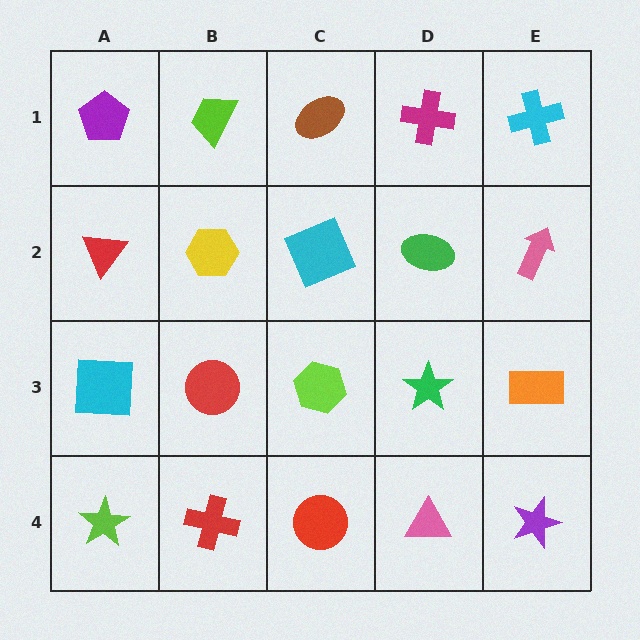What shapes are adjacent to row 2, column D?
A magenta cross (row 1, column D), a green star (row 3, column D), a cyan square (row 2, column C), a pink arrow (row 2, column E).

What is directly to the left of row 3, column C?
A red circle.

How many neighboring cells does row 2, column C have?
4.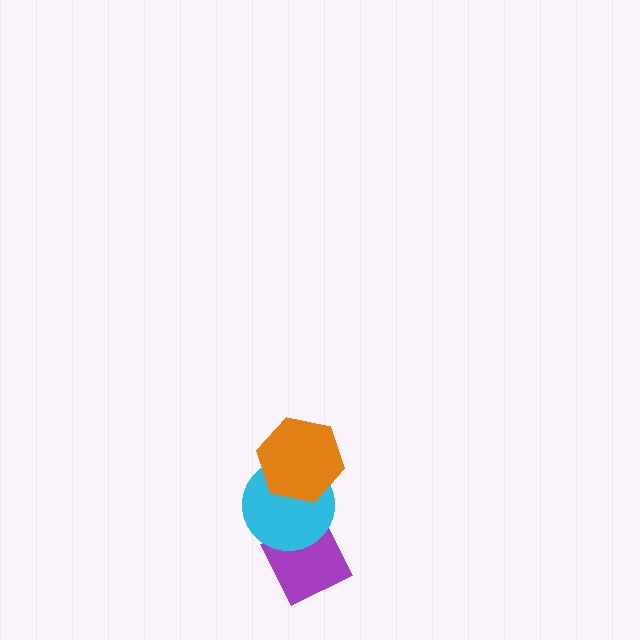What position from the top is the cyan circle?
The cyan circle is 2nd from the top.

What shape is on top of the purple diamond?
The cyan circle is on top of the purple diamond.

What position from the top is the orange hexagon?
The orange hexagon is 1st from the top.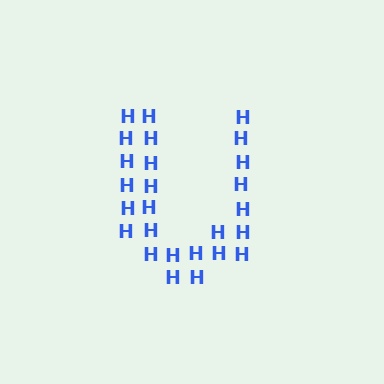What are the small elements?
The small elements are letter H's.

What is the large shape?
The large shape is the letter U.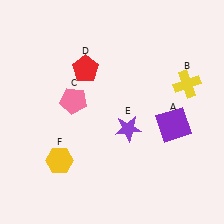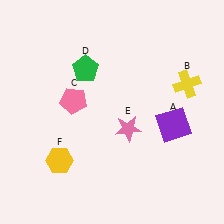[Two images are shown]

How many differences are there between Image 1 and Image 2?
There are 2 differences between the two images.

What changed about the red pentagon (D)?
In Image 1, D is red. In Image 2, it changed to green.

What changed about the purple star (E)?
In Image 1, E is purple. In Image 2, it changed to pink.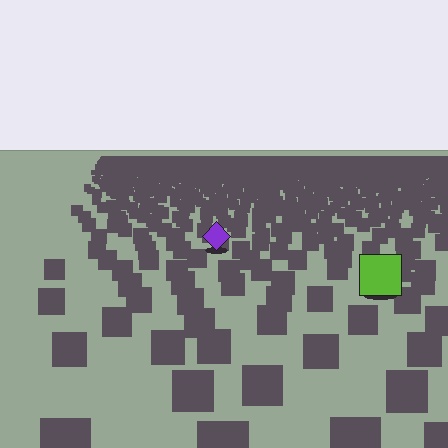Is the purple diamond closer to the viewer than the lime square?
No. The lime square is closer — you can tell from the texture gradient: the ground texture is coarser near it.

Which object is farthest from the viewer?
The purple diamond is farthest from the viewer. It appears smaller and the ground texture around it is denser.